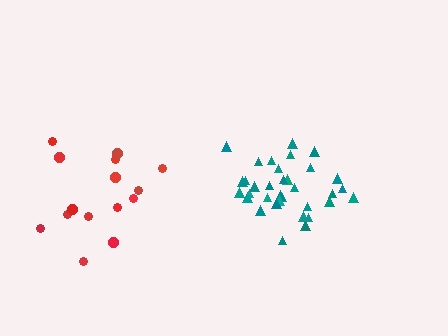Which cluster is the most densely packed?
Teal.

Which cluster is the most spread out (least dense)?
Red.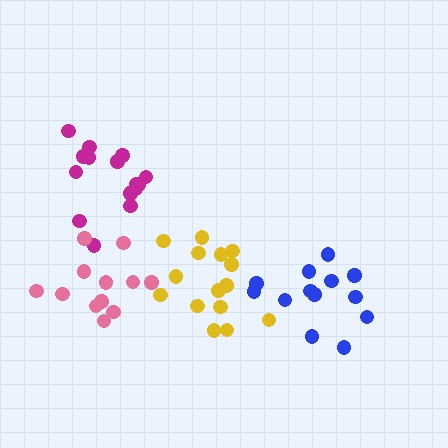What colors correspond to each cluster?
The clusters are colored: yellow, magenta, blue, pink.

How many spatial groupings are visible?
There are 4 spatial groupings.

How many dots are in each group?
Group 1: 15 dots, Group 2: 16 dots, Group 3: 14 dots, Group 4: 12 dots (57 total).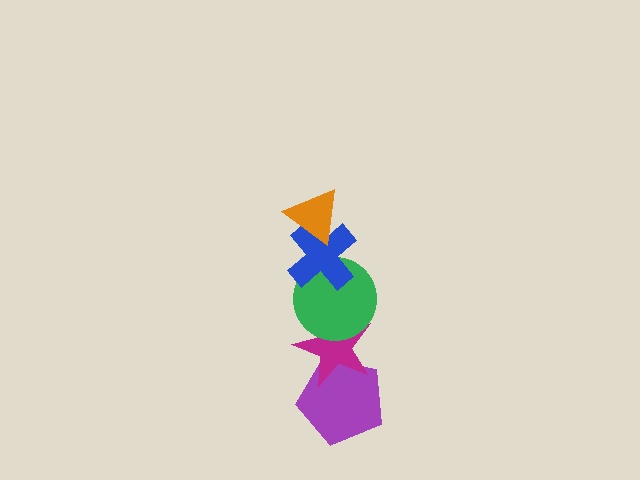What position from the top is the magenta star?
The magenta star is 4th from the top.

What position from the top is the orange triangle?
The orange triangle is 1st from the top.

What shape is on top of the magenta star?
The green circle is on top of the magenta star.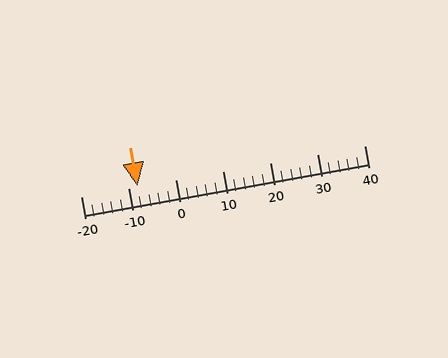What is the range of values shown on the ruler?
The ruler shows values from -20 to 40.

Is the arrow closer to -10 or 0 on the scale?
The arrow is closer to -10.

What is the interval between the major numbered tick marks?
The major tick marks are spaced 10 units apart.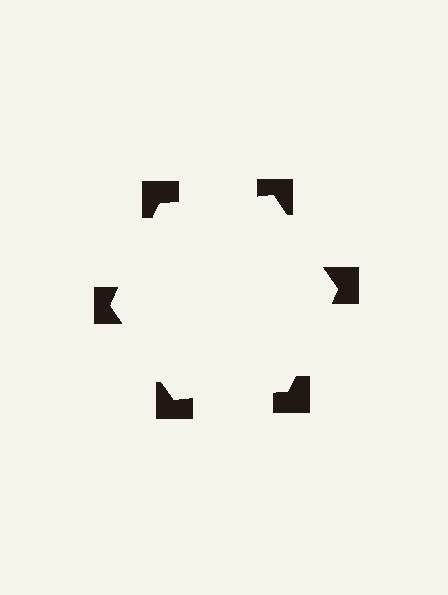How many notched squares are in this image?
There are 6 — one at each vertex of the illusory hexagon.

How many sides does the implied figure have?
6 sides.